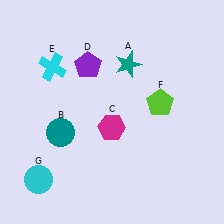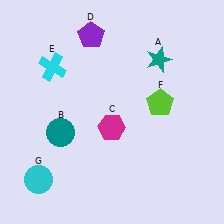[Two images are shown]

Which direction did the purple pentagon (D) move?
The purple pentagon (D) moved up.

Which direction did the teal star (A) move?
The teal star (A) moved right.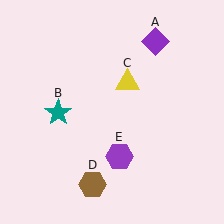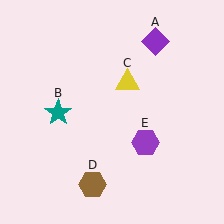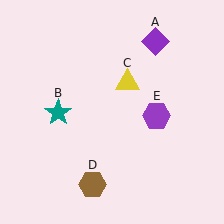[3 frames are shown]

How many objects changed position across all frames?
1 object changed position: purple hexagon (object E).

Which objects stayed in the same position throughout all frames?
Purple diamond (object A) and teal star (object B) and yellow triangle (object C) and brown hexagon (object D) remained stationary.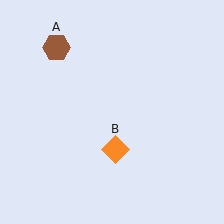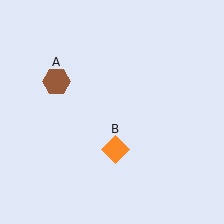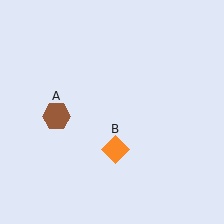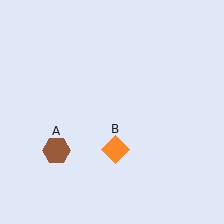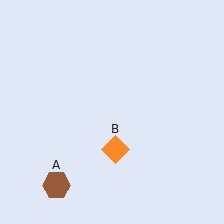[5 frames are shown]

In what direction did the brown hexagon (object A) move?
The brown hexagon (object A) moved down.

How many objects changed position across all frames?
1 object changed position: brown hexagon (object A).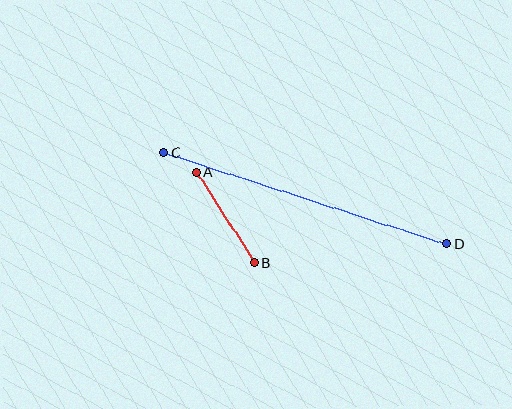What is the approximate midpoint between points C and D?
The midpoint is at approximately (305, 198) pixels.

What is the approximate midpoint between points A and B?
The midpoint is at approximately (226, 217) pixels.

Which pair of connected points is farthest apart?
Points C and D are farthest apart.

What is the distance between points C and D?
The distance is approximately 297 pixels.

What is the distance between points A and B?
The distance is approximately 107 pixels.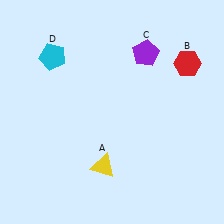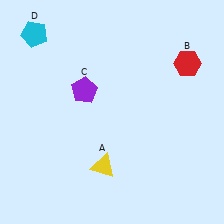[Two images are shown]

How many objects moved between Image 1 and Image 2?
2 objects moved between the two images.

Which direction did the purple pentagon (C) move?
The purple pentagon (C) moved left.